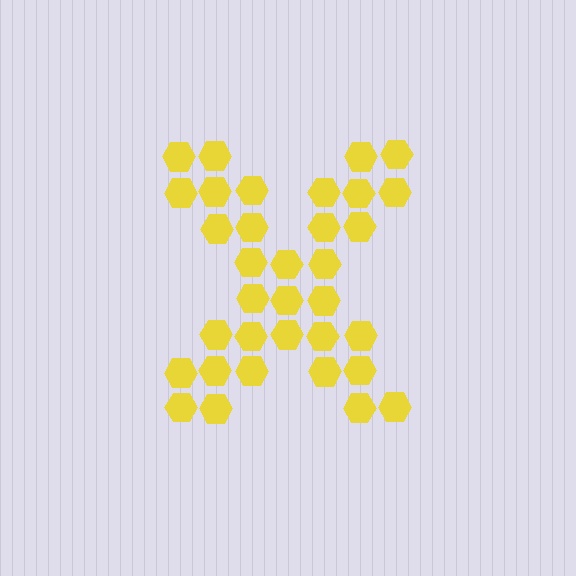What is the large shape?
The large shape is the letter X.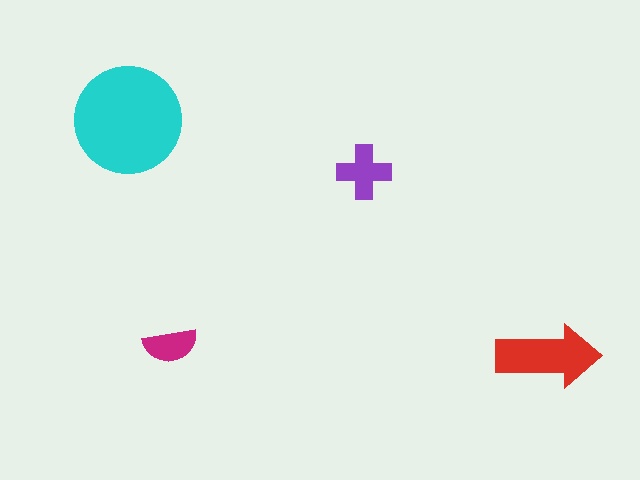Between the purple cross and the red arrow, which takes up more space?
The red arrow.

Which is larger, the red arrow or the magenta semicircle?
The red arrow.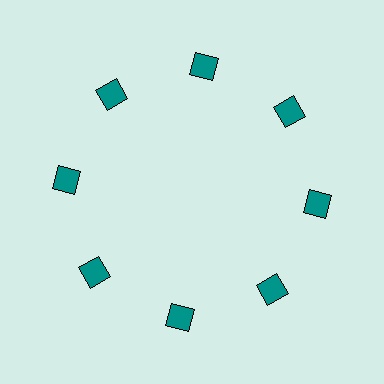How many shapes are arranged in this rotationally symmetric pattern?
There are 8 shapes, arranged in 8 groups of 1.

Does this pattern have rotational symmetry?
Yes, this pattern has 8-fold rotational symmetry. It looks the same after rotating 45 degrees around the center.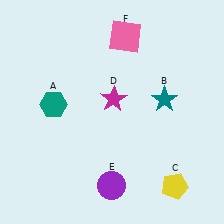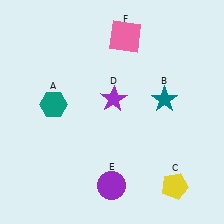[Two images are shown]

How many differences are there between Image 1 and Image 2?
There is 1 difference between the two images.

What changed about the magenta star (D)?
In Image 1, D is magenta. In Image 2, it changed to purple.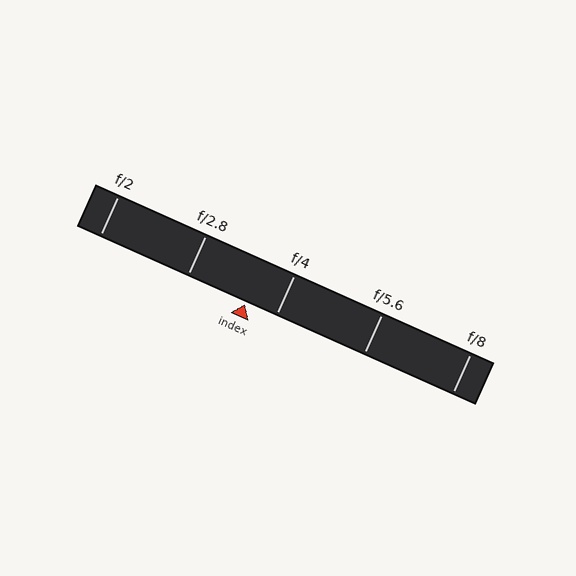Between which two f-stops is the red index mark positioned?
The index mark is between f/2.8 and f/4.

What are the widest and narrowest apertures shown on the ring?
The widest aperture shown is f/2 and the narrowest is f/8.